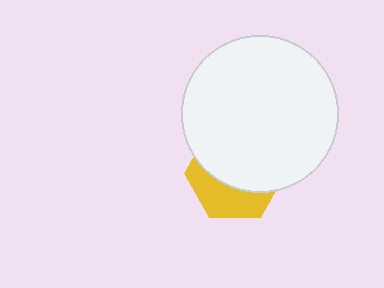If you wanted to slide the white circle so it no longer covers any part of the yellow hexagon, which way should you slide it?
Slide it up — that is the most direct way to separate the two shapes.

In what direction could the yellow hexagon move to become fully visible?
The yellow hexagon could move down. That would shift it out from behind the white circle entirely.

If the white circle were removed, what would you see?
You would see the complete yellow hexagon.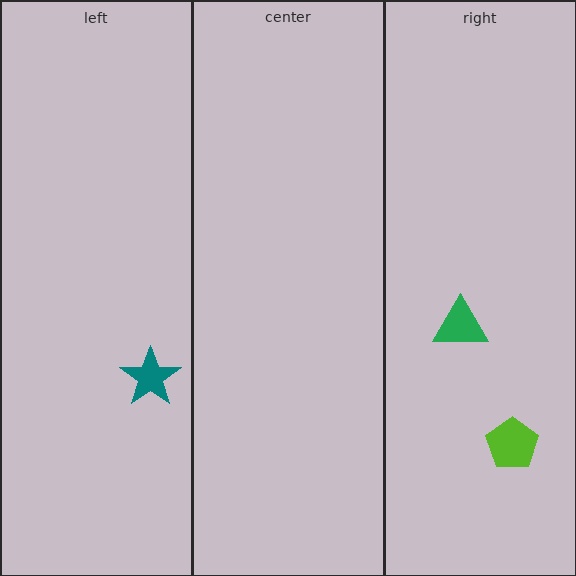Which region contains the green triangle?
The right region.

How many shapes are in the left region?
1.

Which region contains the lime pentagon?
The right region.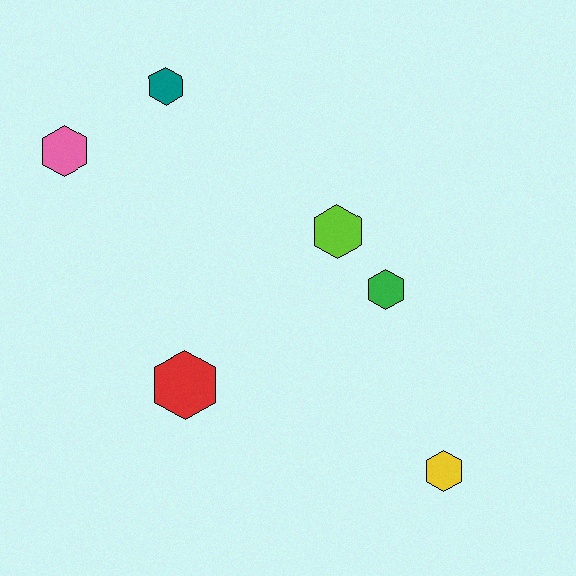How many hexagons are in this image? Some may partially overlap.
There are 6 hexagons.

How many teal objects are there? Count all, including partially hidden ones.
There is 1 teal object.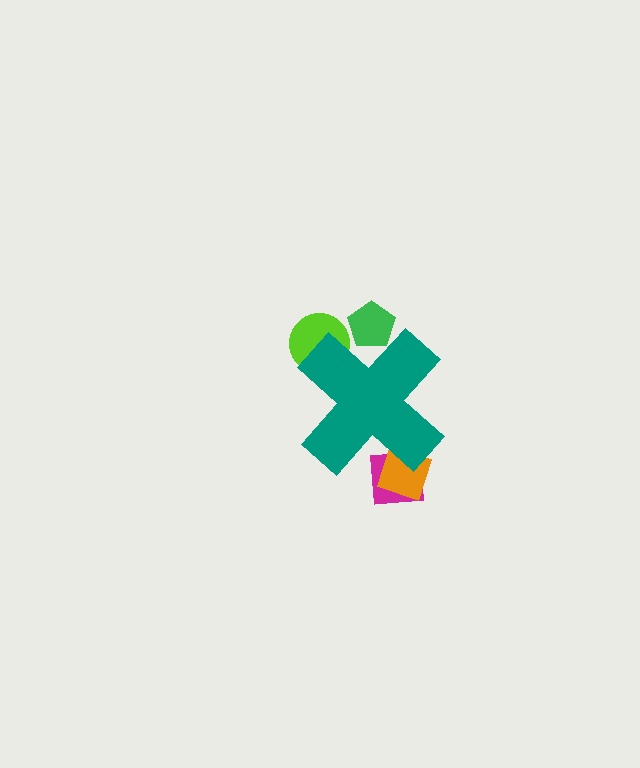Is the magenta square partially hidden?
Yes, the magenta square is partially hidden behind the teal cross.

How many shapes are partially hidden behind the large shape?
4 shapes are partially hidden.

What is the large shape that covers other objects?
A teal cross.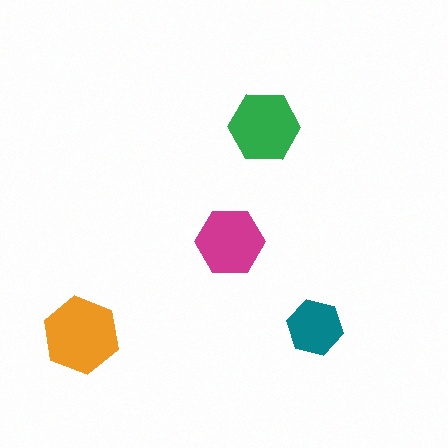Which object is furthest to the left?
The orange hexagon is leftmost.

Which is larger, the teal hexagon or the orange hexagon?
The orange one.